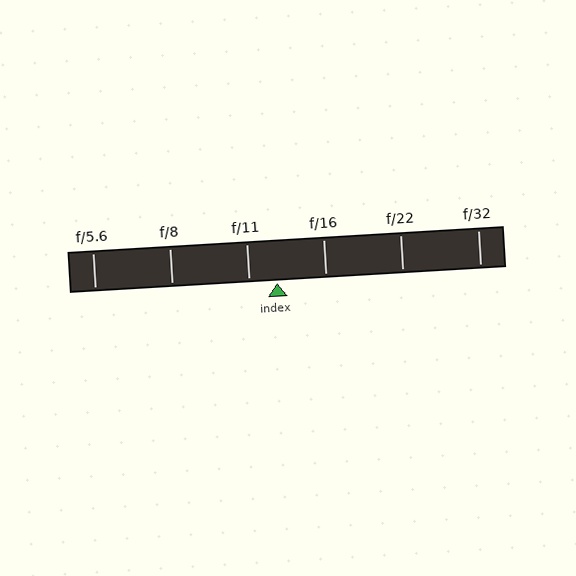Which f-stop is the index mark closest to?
The index mark is closest to f/11.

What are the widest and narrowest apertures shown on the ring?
The widest aperture shown is f/5.6 and the narrowest is f/32.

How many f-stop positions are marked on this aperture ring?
There are 6 f-stop positions marked.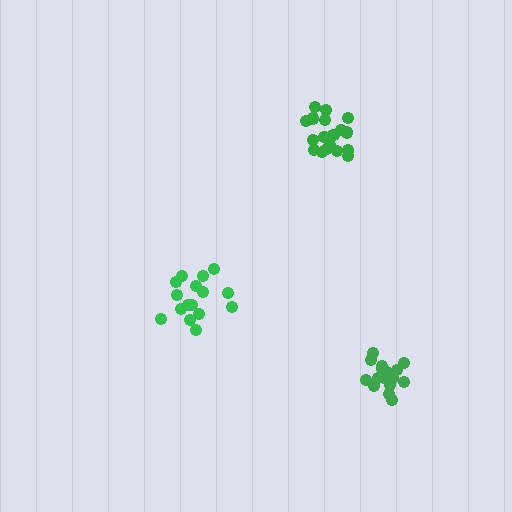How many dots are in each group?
Group 1: 17 dots, Group 2: 18 dots, Group 3: 16 dots (51 total).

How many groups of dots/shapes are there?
There are 3 groups.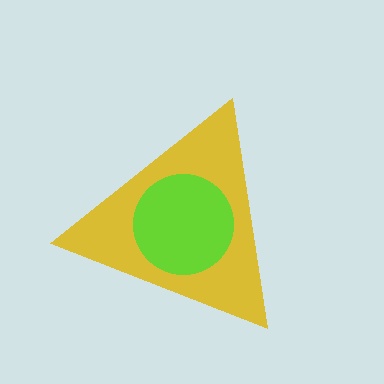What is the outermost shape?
The yellow triangle.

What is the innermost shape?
The lime circle.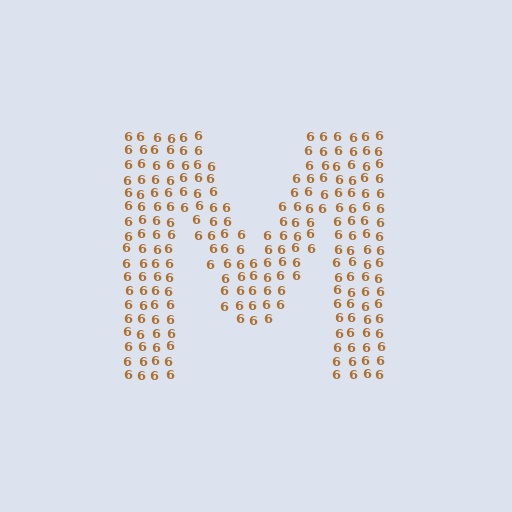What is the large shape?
The large shape is the letter M.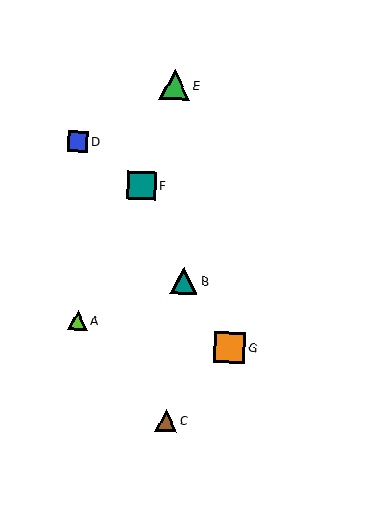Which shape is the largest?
The orange square (labeled G) is the largest.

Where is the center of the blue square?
The center of the blue square is at (78, 141).